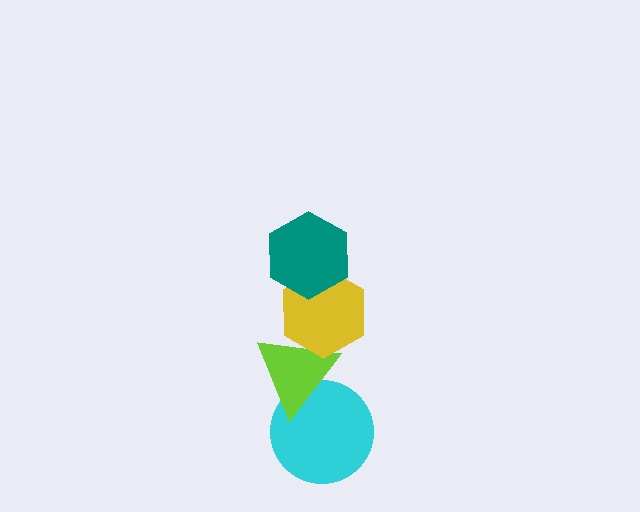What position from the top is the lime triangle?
The lime triangle is 3rd from the top.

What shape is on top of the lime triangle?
The yellow hexagon is on top of the lime triangle.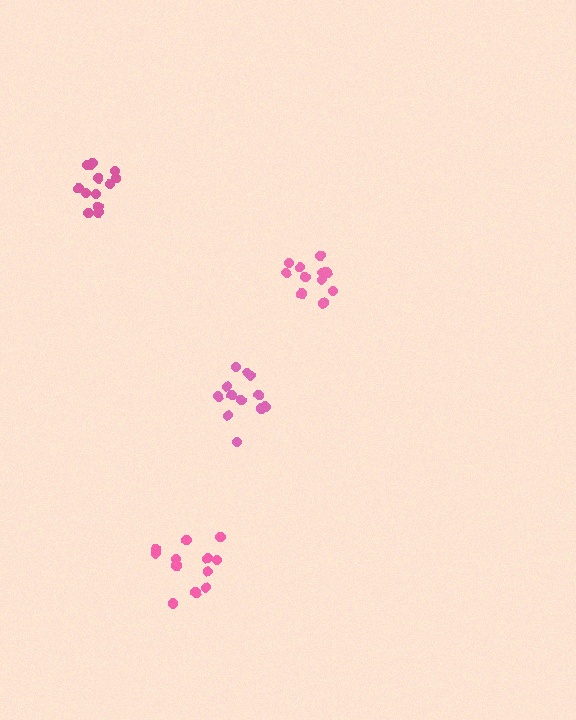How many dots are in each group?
Group 1: 11 dots, Group 2: 13 dots, Group 3: 12 dots, Group 4: 13 dots (49 total).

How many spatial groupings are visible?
There are 4 spatial groupings.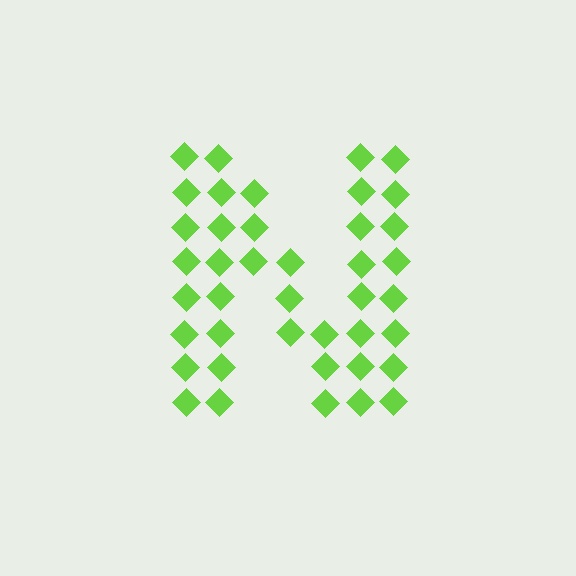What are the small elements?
The small elements are diamonds.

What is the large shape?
The large shape is the letter N.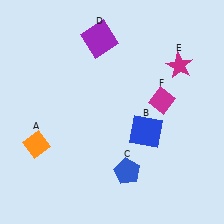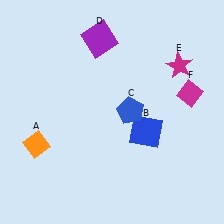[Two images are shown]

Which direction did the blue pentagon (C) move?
The blue pentagon (C) moved up.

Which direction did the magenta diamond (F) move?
The magenta diamond (F) moved right.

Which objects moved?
The objects that moved are: the blue pentagon (C), the magenta diamond (F).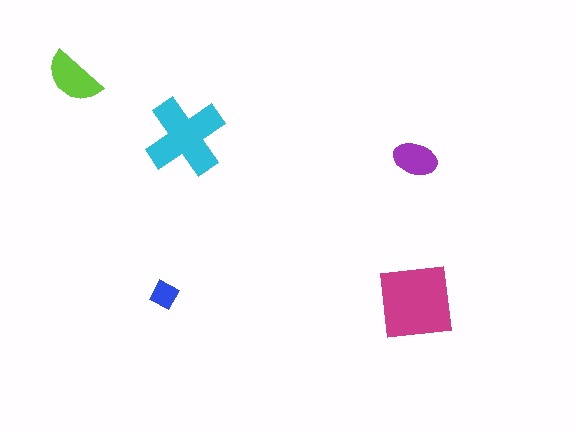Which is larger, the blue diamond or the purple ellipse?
The purple ellipse.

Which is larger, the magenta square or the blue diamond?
The magenta square.